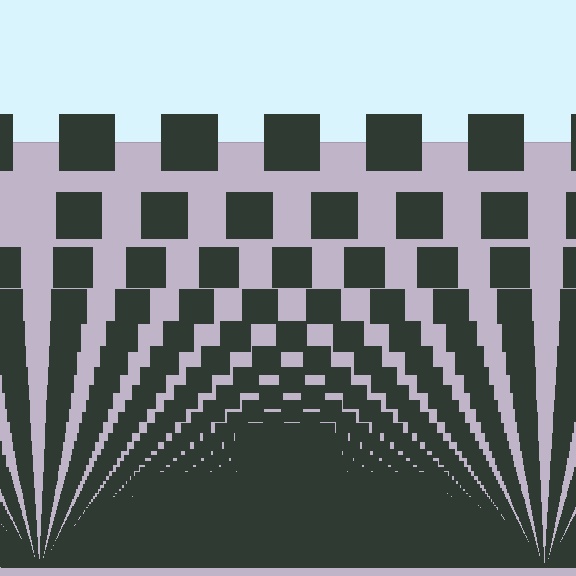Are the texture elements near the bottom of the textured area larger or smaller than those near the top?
Smaller. The gradient is inverted — elements near the bottom are smaller and denser.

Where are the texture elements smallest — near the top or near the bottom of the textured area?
Near the bottom.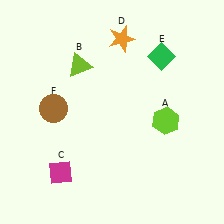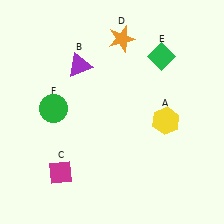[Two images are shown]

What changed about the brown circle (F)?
In Image 1, F is brown. In Image 2, it changed to green.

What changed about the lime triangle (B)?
In Image 1, B is lime. In Image 2, it changed to purple.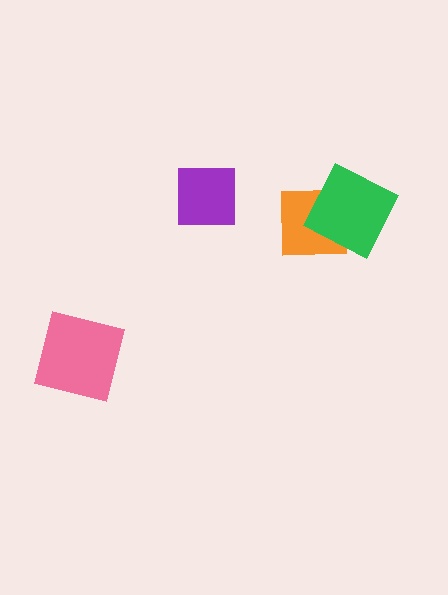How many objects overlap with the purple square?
0 objects overlap with the purple square.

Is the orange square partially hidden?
Yes, it is partially covered by another shape.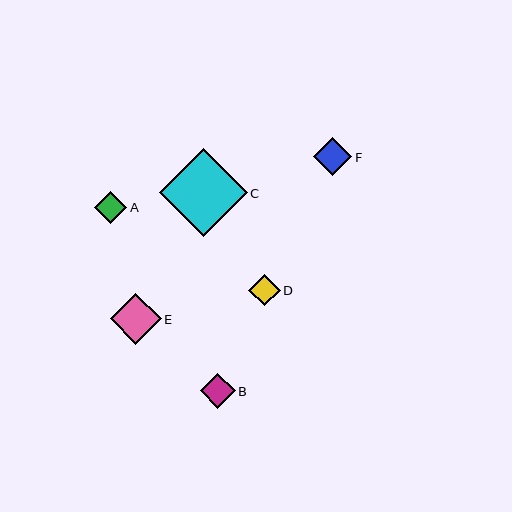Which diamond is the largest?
Diamond C is the largest with a size of approximately 88 pixels.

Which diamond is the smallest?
Diamond D is the smallest with a size of approximately 31 pixels.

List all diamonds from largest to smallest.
From largest to smallest: C, E, F, B, A, D.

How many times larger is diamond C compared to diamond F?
Diamond C is approximately 2.3 times the size of diamond F.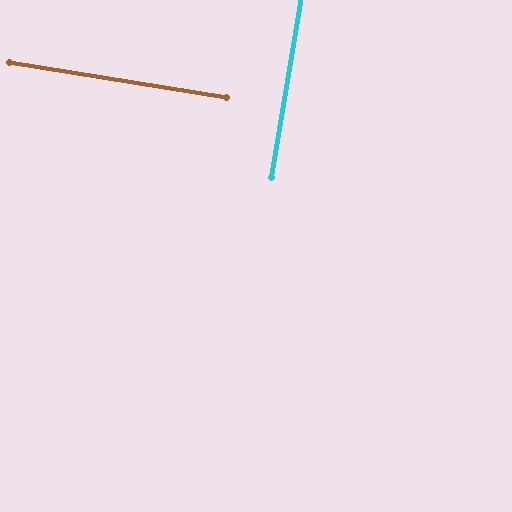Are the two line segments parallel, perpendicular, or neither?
Perpendicular — they meet at approximately 90°.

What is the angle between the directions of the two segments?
Approximately 90 degrees.